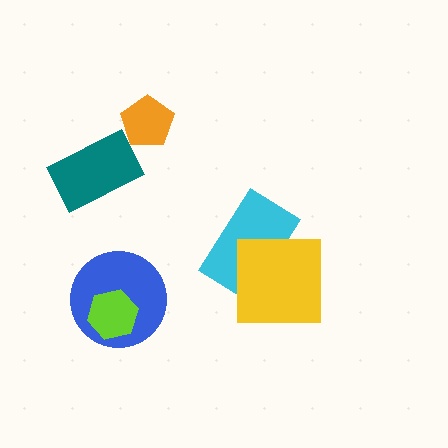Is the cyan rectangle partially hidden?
Yes, it is partially covered by another shape.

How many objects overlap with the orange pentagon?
0 objects overlap with the orange pentagon.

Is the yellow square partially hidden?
No, no other shape covers it.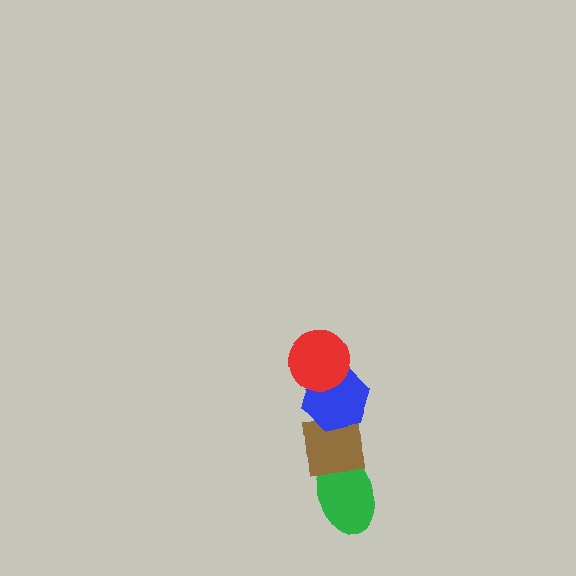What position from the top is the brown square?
The brown square is 3rd from the top.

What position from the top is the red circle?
The red circle is 1st from the top.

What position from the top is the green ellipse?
The green ellipse is 4th from the top.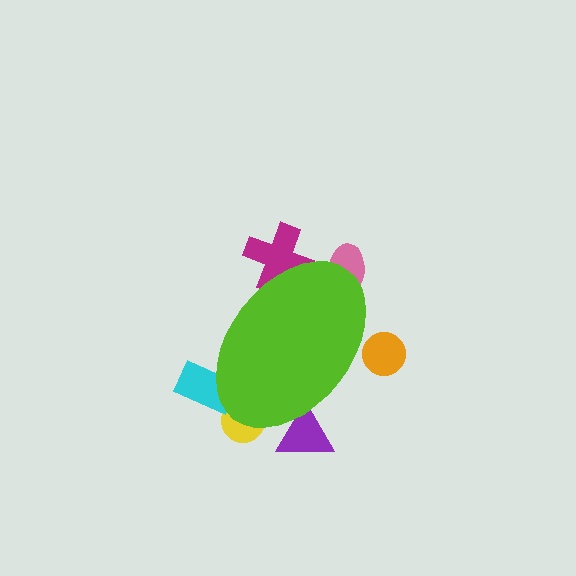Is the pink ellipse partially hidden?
Yes, the pink ellipse is partially hidden behind the lime ellipse.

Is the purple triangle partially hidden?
Yes, the purple triangle is partially hidden behind the lime ellipse.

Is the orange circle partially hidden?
Yes, the orange circle is partially hidden behind the lime ellipse.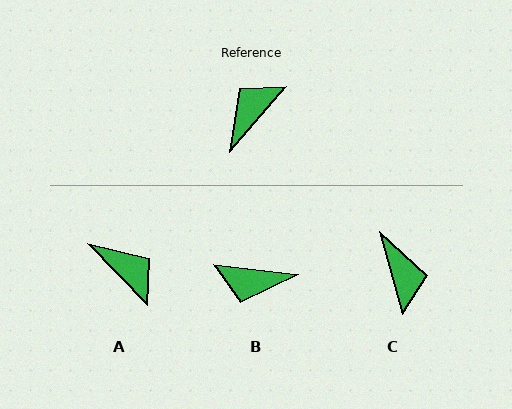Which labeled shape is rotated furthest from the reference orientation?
B, about 124 degrees away.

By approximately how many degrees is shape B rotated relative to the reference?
Approximately 124 degrees counter-clockwise.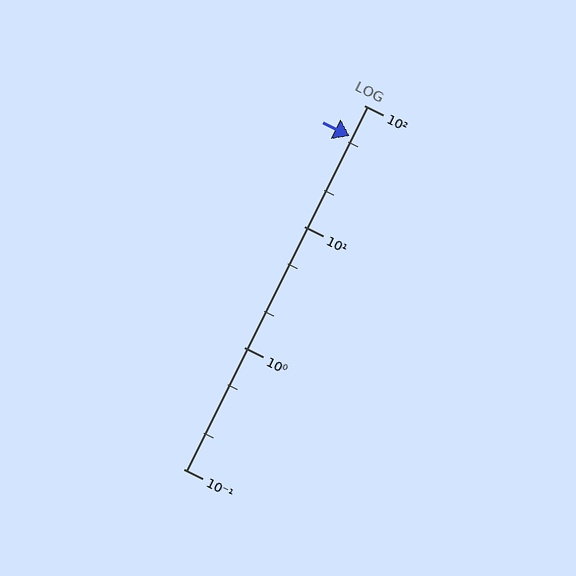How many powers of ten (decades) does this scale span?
The scale spans 3 decades, from 0.1 to 100.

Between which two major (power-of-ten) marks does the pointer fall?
The pointer is between 10 and 100.